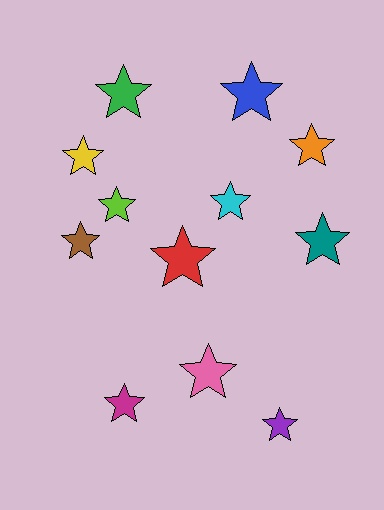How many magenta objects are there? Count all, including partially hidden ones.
There is 1 magenta object.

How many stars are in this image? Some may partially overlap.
There are 12 stars.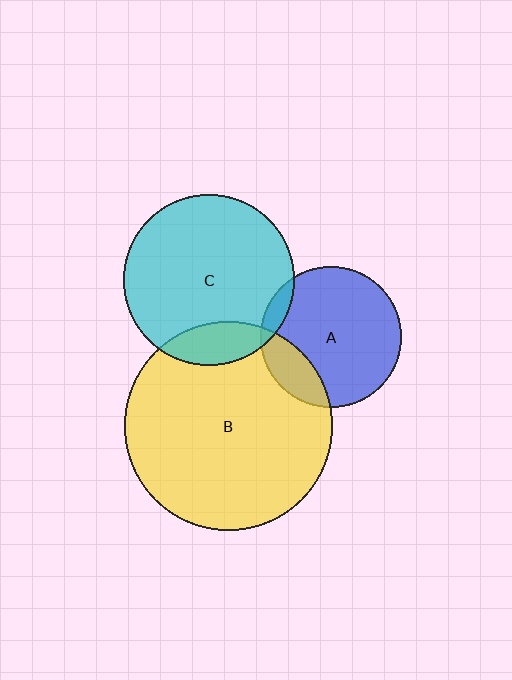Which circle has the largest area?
Circle B (yellow).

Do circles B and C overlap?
Yes.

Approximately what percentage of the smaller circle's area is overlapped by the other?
Approximately 15%.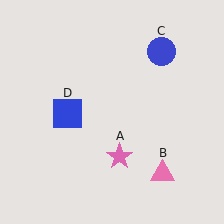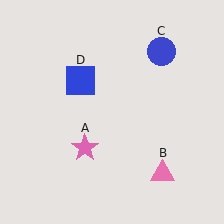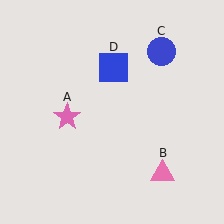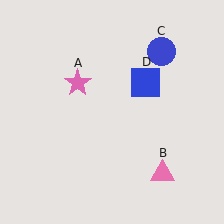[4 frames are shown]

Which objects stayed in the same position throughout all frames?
Pink triangle (object B) and blue circle (object C) remained stationary.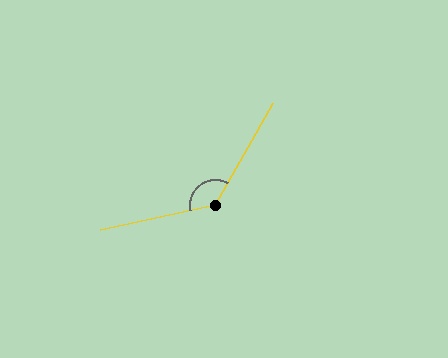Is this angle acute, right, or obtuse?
It is obtuse.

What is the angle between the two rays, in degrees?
Approximately 132 degrees.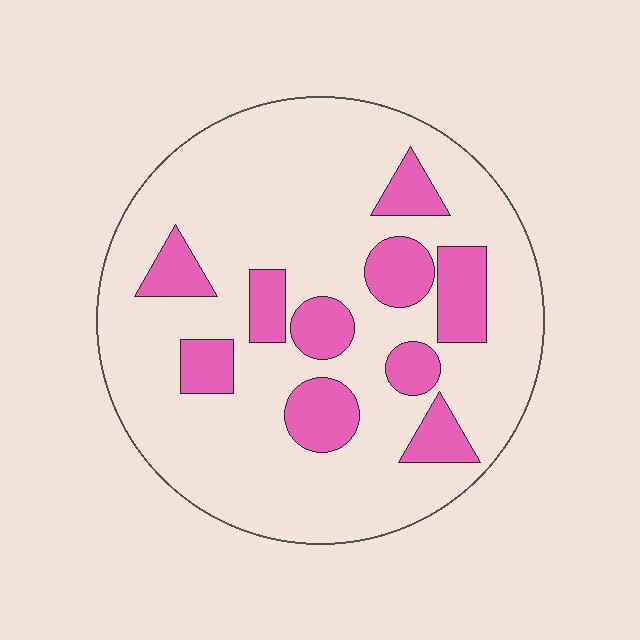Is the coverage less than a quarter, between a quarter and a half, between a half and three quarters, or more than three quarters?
Less than a quarter.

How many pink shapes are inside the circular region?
10.